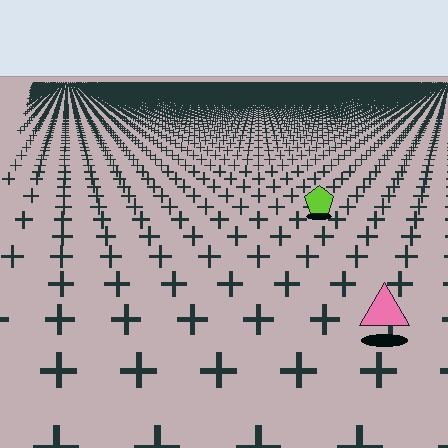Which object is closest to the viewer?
The pink triangle is closest. The texture marks near it are larger and more spread out.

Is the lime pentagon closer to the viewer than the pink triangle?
No. The pink triangle is closer — you can tell from the texture gradient: the ground texture is coarser near it.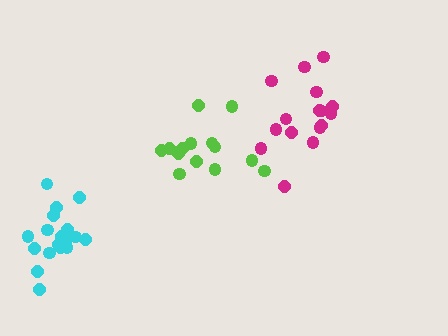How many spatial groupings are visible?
There are 3 spatial groupings.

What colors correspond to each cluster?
The clusters are colored: lime, magenta, cyan.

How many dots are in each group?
Group 1: 14 dots, Group 2: 16 dots, Group 3: 18 dots (48 total).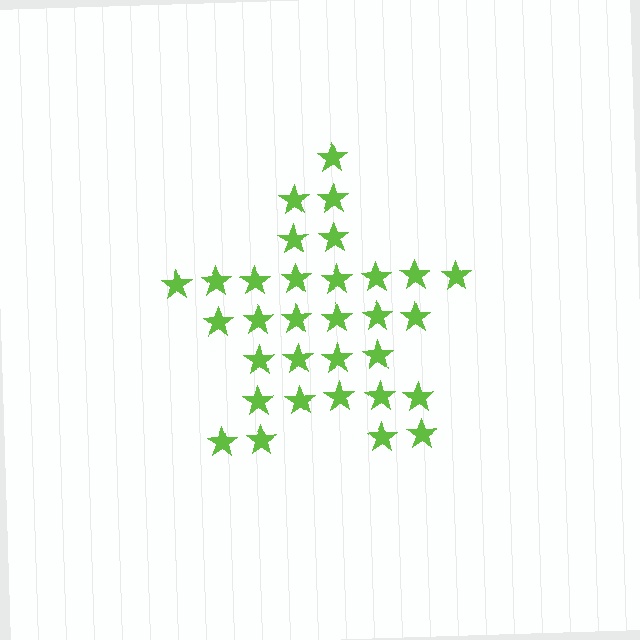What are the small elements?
The small elements are stars.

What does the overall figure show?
The overall figure shows a star.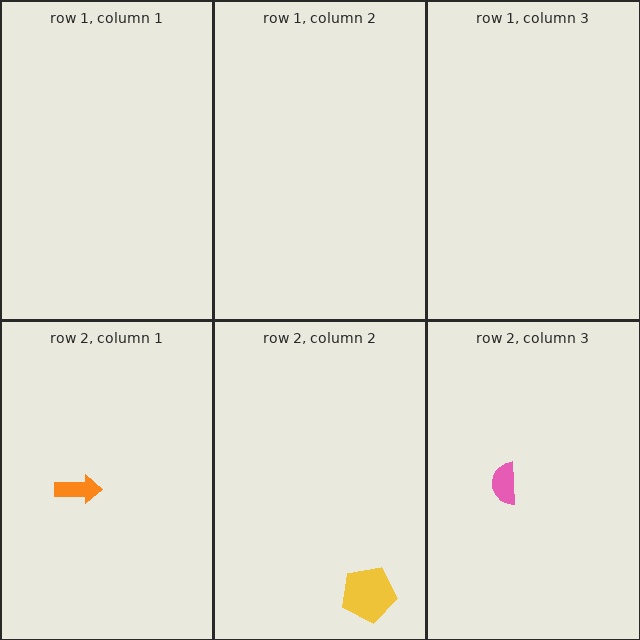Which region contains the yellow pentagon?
The row 2, column 2 region.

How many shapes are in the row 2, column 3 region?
1.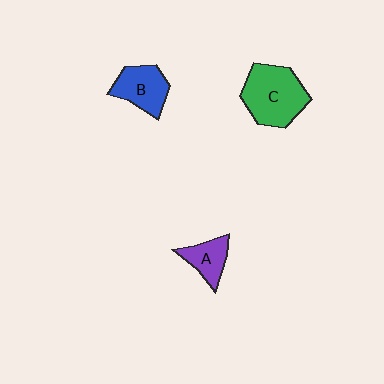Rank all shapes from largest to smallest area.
From largest to smallest: C (green), B (blue), A (purple).